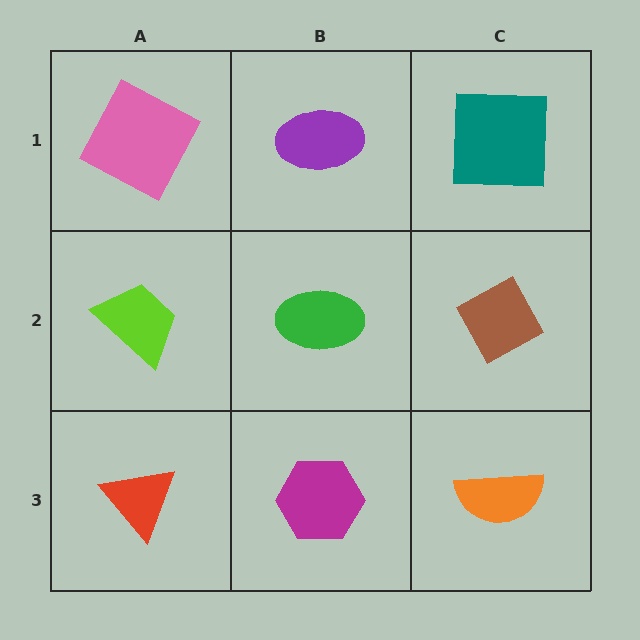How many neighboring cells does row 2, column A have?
3.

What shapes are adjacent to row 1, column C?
A brown diamond (row 2, column C), a purple ellipse (row 1, column B).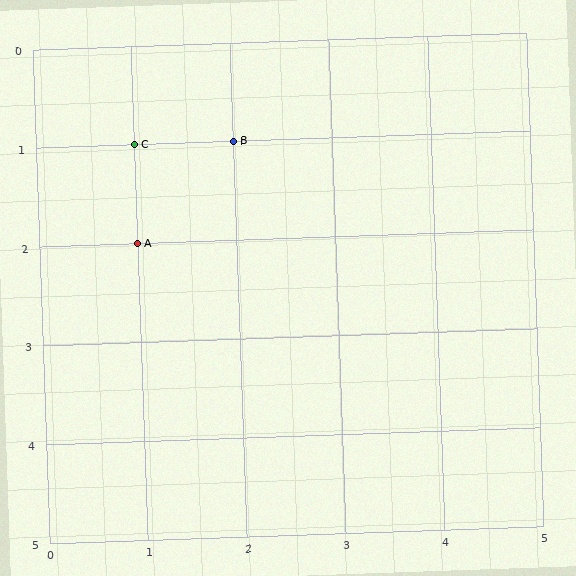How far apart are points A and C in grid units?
Points A and C are 1 row apart.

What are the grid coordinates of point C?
Point C is at grid coordinates (1, 1).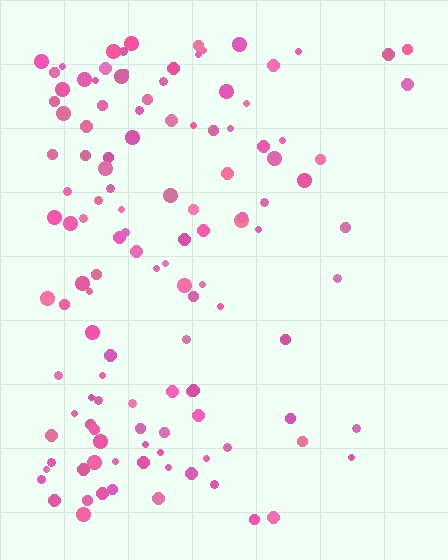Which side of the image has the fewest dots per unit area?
The right.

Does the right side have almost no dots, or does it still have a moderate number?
Still a moderate number, just noticeably fewer than the left.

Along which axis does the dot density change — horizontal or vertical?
Horizontal.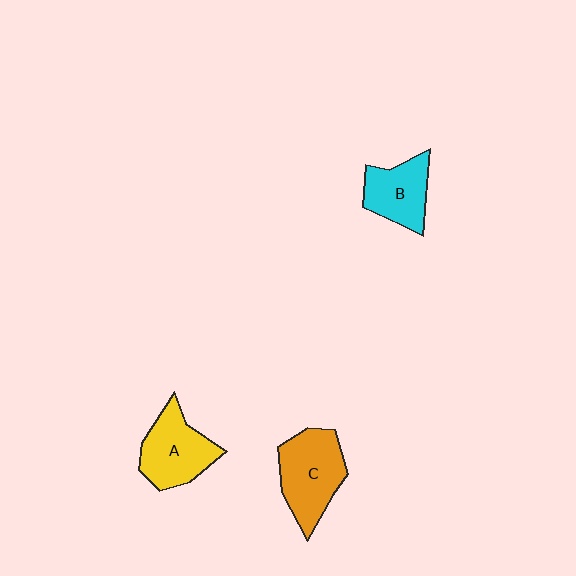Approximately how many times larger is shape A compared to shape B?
Approximately 1.2 times.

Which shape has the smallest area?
Shape B (cyan).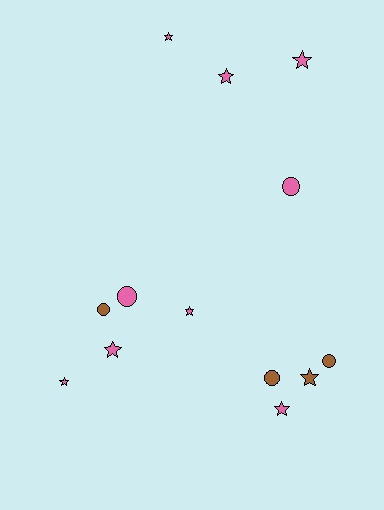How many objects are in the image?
There are 13 objects.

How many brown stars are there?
There is 1 brown star.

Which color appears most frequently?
Pink, with 9 objects.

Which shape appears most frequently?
Star, with 8 objects.